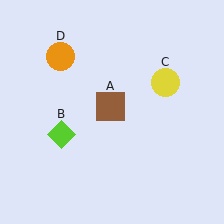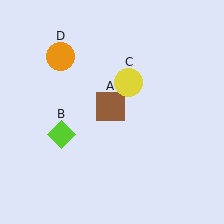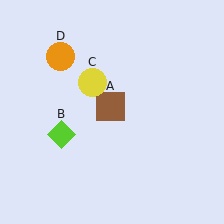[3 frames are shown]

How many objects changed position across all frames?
1 object changed position: yellow circle (object C).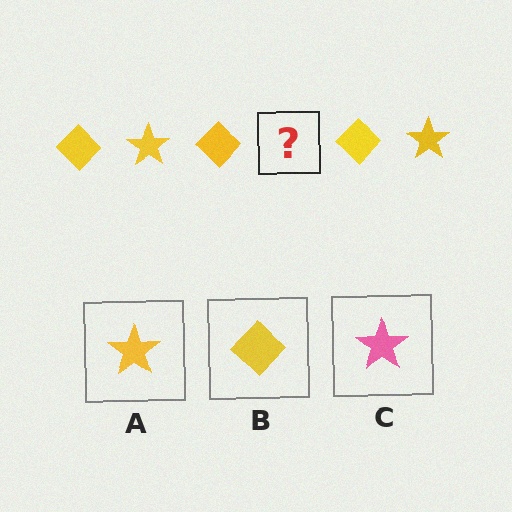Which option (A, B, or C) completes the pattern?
A.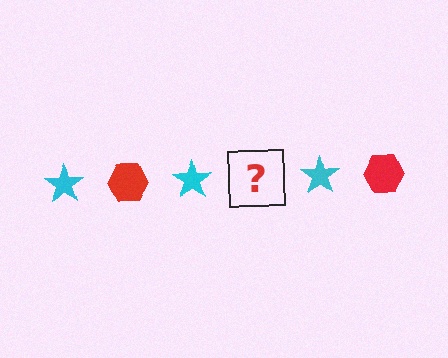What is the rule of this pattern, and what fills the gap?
The rule is that the pattern alternates between cyan star and red hexagon. The gap should be filled with a red hexagon.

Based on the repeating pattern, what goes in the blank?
The blank should be a red hexagon.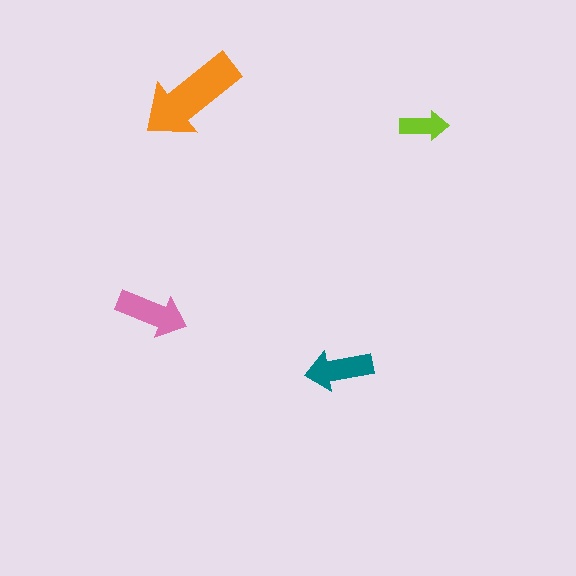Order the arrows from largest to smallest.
the orange one, the pink one, the teal one, the lime one.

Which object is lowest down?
The teal arrow is bottommost.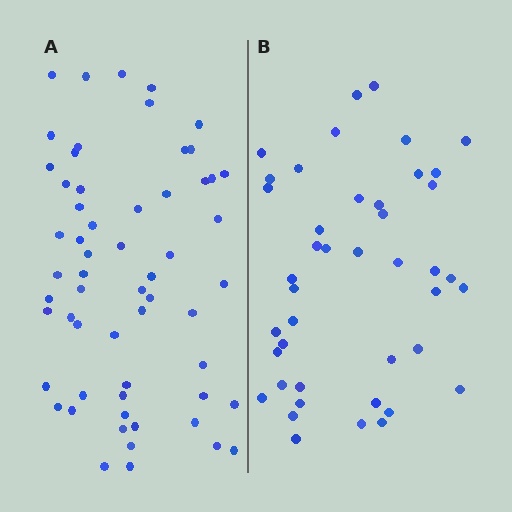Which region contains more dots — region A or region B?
Region A (the left region) has more dots.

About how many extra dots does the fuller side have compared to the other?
Region A has approximately 15 more dots than region B.